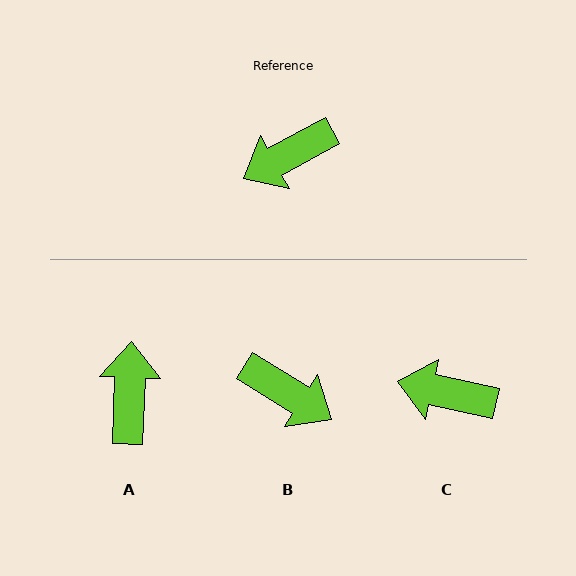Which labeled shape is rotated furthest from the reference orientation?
A, about 121 degrees away.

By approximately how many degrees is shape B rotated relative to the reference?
Approximately 119 degrees counter-clockwise.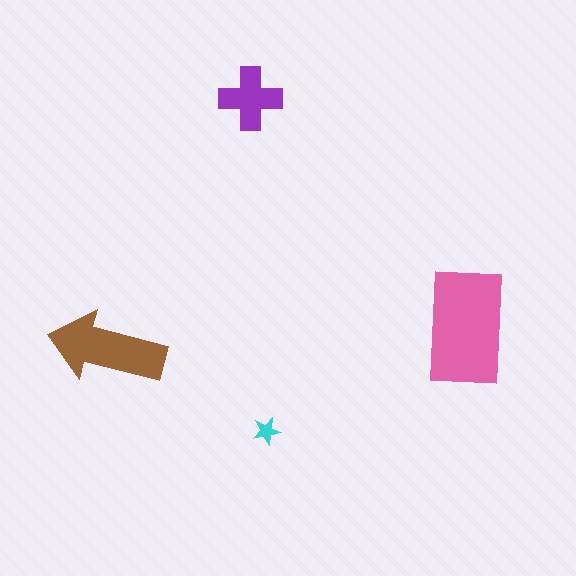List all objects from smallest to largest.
The cyan star, the purple cross, the brown arrow, the pink rectangle.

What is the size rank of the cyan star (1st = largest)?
4th.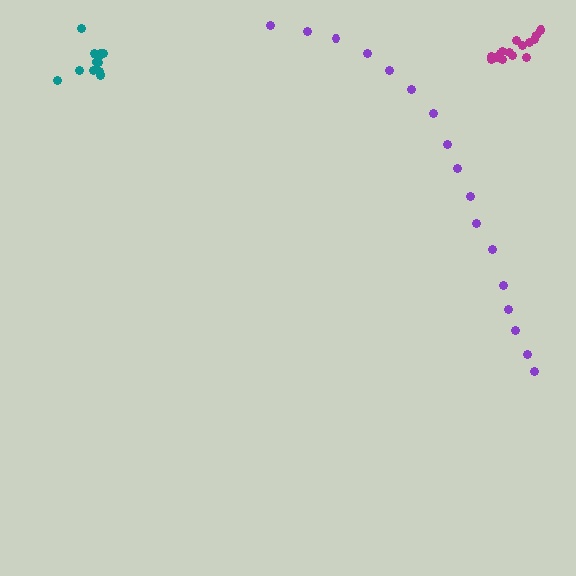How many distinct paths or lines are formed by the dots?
There are 3 distinct paths.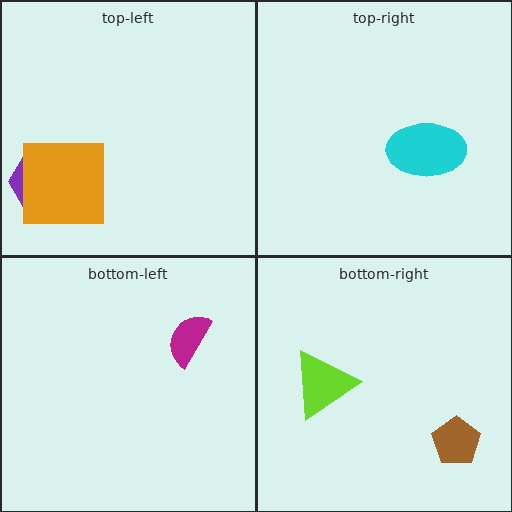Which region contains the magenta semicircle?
The bottom-left region.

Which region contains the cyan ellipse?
The top-right region.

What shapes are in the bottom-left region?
The magenta semicircle.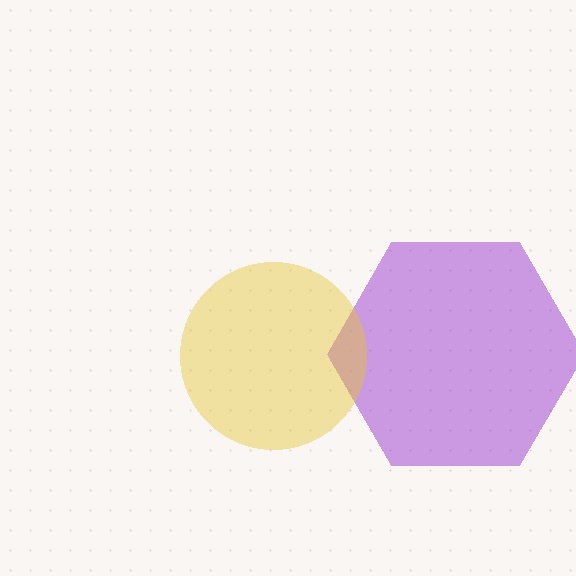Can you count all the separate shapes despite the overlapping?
Yes, there are 2 separate shapes.